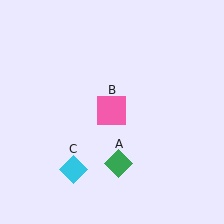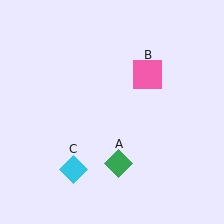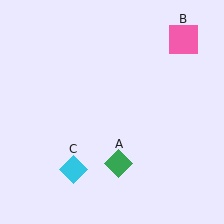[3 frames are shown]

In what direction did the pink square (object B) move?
The pink square (object B) moved up and to the right.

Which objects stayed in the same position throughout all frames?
Green diamond (object A) and cyan diamond (object C) remained stationary.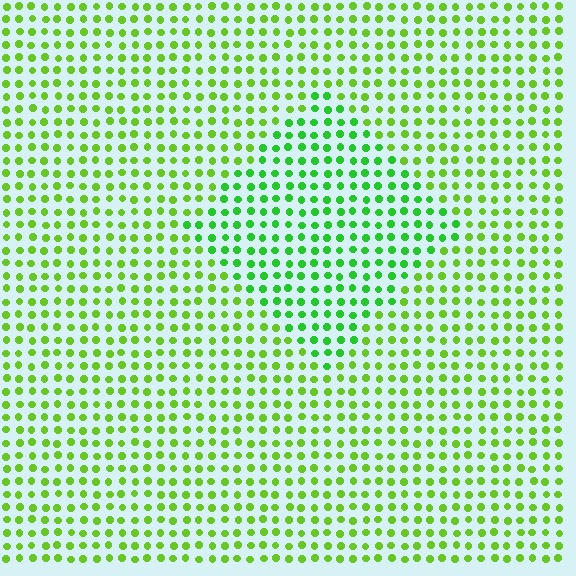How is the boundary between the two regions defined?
The boundary is defined purely by a slight shift in hue (about 27 degrees). Spacing, size, and orientation are identical on both sides.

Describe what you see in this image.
The image is filled with small lime elements in a uniform arrangement. A diamond-shaped region is visible where the elements are tinted to a slightly different hue, forming a subtle color boundary.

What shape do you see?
I see a diamond.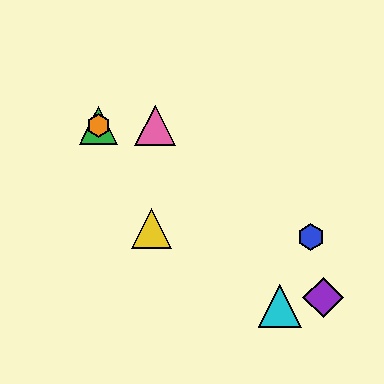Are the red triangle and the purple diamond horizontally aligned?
No, the red triangle is at y≈126 and the purple diamond is at y≈298.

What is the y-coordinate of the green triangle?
The green triangle is at y≈126.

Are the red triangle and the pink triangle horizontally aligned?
Yes, both are at y≈126.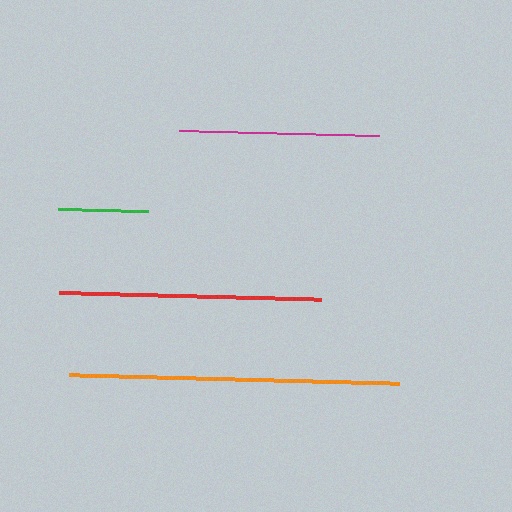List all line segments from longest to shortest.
From longest to shortest: orange, red, magenta, green.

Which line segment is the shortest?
The green line is the shortest at approximately 90 pixels.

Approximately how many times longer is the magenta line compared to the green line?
The magenta line is approximately 2.2 times the length of the green line.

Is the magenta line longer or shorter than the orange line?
The orange line is longer than the magenta line.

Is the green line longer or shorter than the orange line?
The orange line is longer than the green line.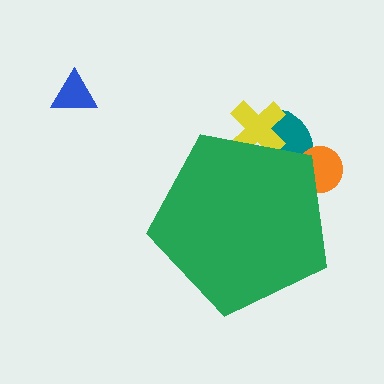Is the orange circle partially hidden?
Yes, the orange circle is partially hidden behind the green pentagon.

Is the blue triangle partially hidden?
No, the blue triangle is fully visible.